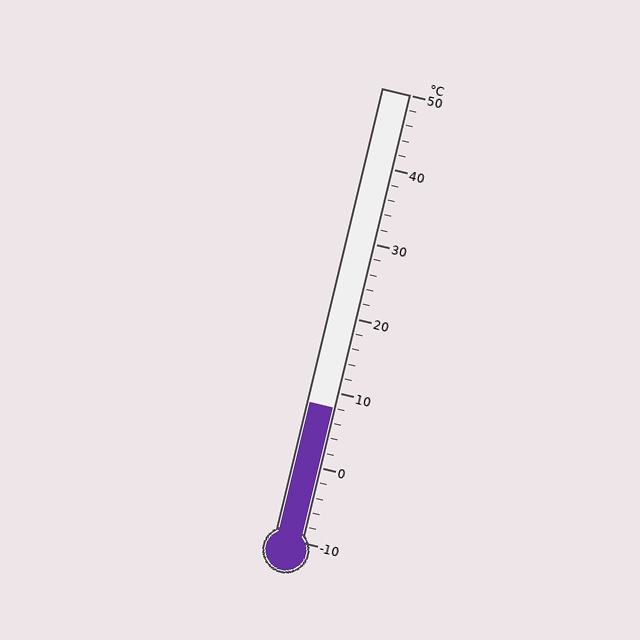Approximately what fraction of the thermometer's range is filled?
The thermometer is filled to approximately 30% of its range.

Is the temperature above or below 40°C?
The temperature is below 40°C.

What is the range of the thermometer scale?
The thermometer scale ranges from -10°C to 50°C.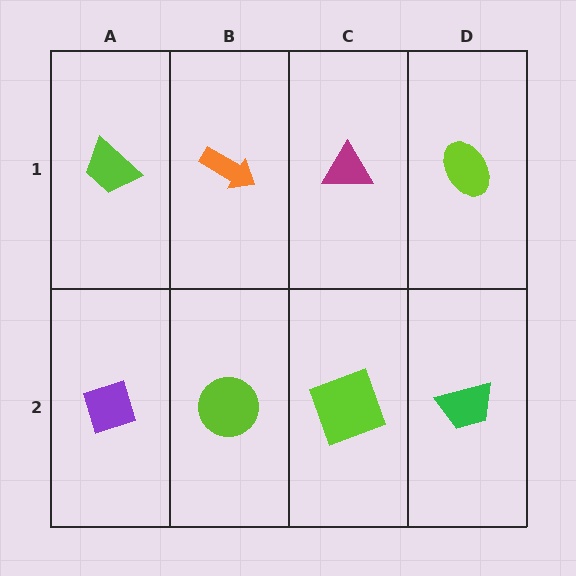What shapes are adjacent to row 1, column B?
A lime circle (row 2, column B), a lime trapezoid (row 1, column A), a magenta triangle (row 1, column C).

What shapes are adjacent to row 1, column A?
A purple diamond (row 2, column A), an orange arrow (row 1, column B).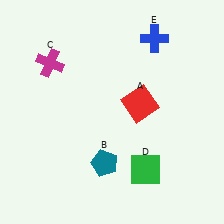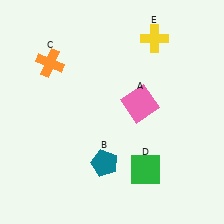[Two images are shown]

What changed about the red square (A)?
In Image 1, A is red. In Image 2, it changed to pink.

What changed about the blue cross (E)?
In Image 1, E is blue. In Image 2, it changed to yellow.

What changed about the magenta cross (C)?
In Image 1, C is magenta. In Image 2, it changed to orange.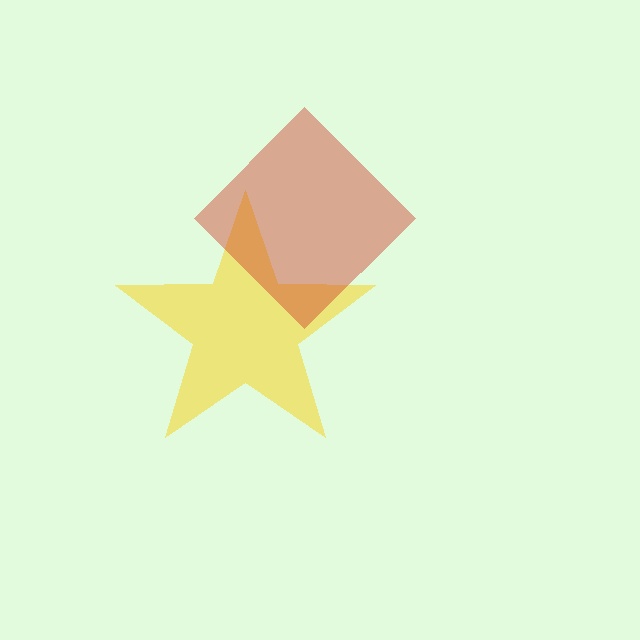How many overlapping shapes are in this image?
There are 2 overlapping shapes in the image.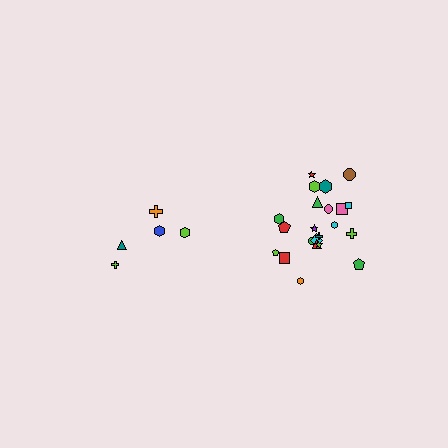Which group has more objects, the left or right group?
The right group.